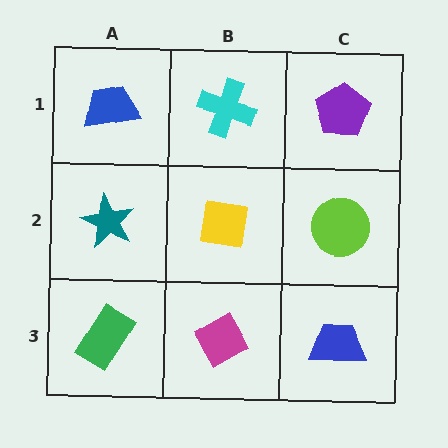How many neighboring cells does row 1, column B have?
3.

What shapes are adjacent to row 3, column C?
A lime circle (row 2, column C), a magenta diamond (row 3, column B).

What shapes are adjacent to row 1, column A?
A teal star (row 2, column A), a cyan cross (row 1, column B).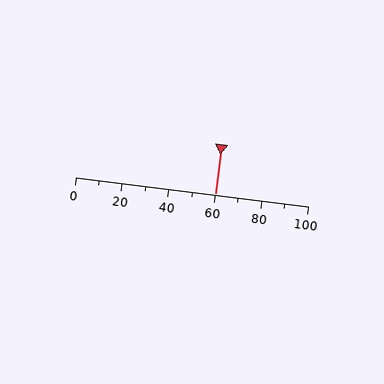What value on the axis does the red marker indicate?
The marker indicates approximately 60.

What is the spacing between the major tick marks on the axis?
The major ticks are spaced 20 apart.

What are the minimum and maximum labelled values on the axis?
The axis runs from 0 to 100.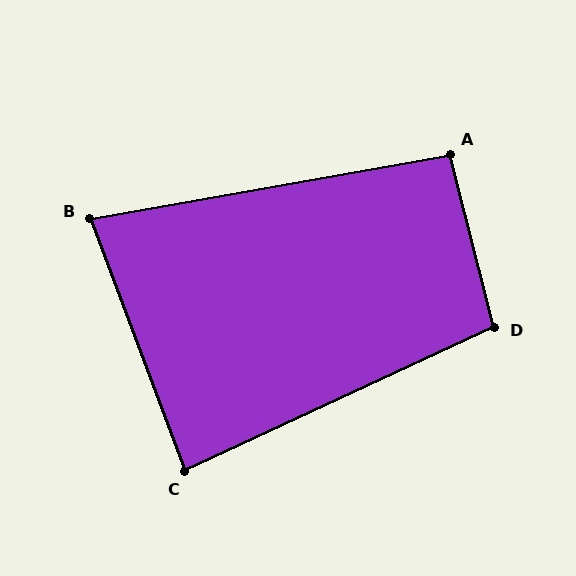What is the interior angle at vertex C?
Approximately 86 degrees (approximately right).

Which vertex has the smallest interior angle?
B, at approximately 79 degrees.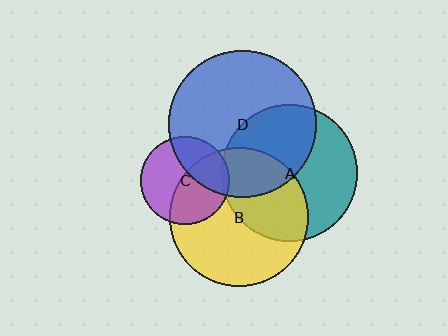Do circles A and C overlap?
Yes.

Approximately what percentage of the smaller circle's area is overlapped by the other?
Approximately 5%.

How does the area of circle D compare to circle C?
Approximately 2.8 times.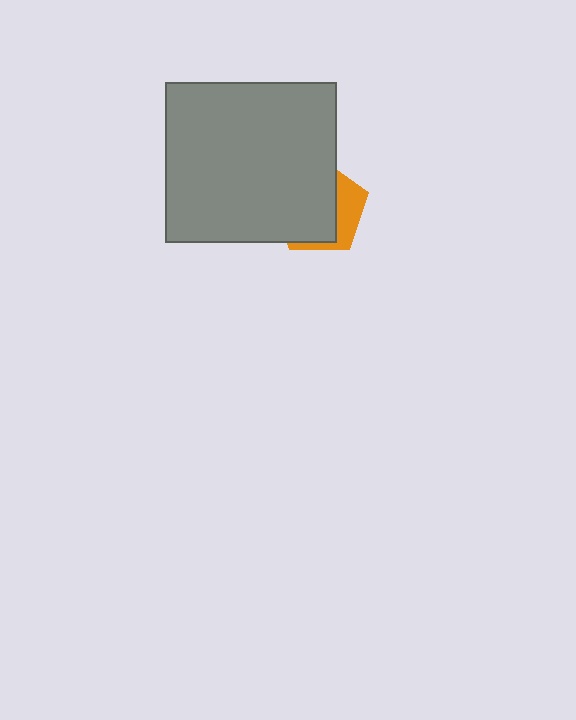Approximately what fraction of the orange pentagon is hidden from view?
Roughly 70% of the orange pentagon is hidden behind the gray rectangle.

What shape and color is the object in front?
The object in front is a gray rectangle.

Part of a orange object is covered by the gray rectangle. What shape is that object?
It is a pentagon.